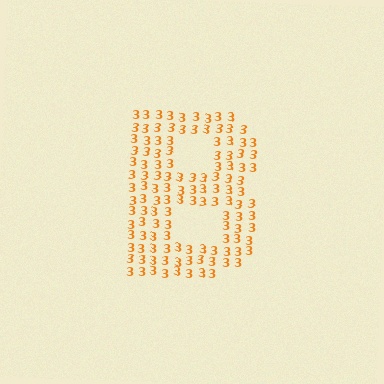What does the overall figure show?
The overall figure shows the letter B.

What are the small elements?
The small elements are digit 3's.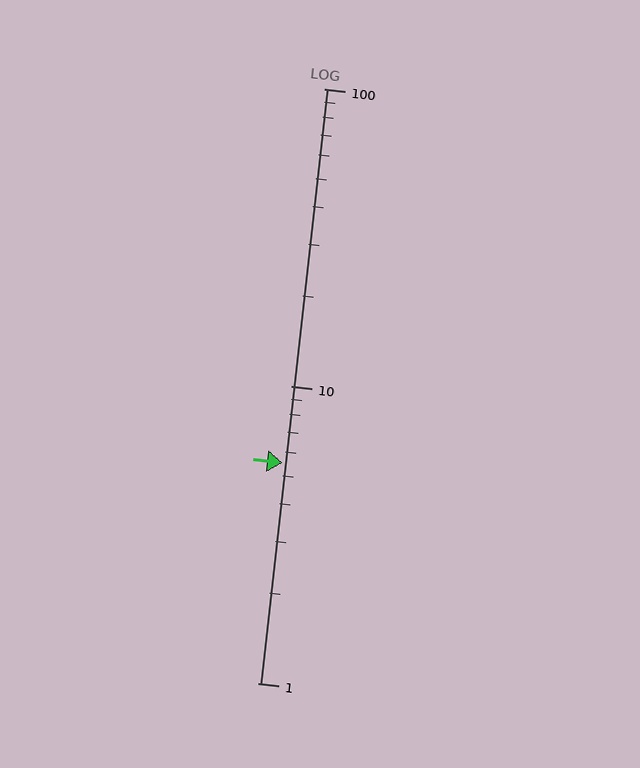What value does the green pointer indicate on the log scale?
The pointer indicates approximately 5.5.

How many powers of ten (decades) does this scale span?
The scale spans 2 decades, from 1 to 100.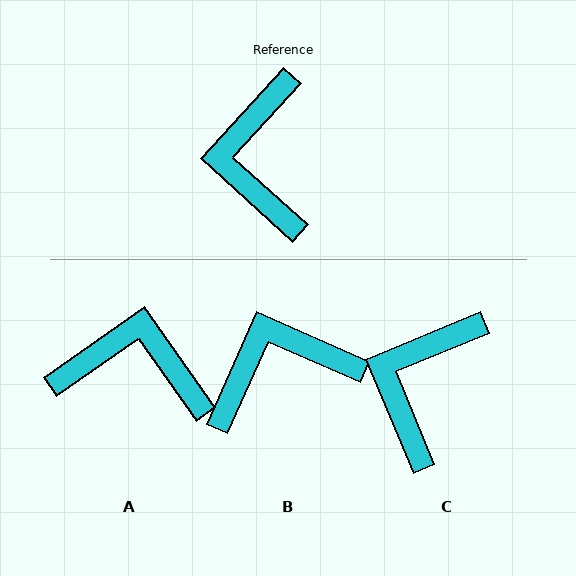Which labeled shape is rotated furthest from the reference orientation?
A, about 103 degrees away.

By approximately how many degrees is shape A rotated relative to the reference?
Approximately 103 degrees clockwise.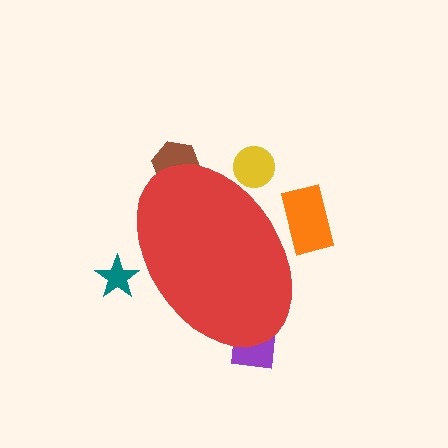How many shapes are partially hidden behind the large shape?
5 shapes are partially hidden.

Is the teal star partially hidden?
Yes, the teal star is partially hidden behind the red ellipse.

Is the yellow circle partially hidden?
Yes, the yellow circle is partially hidden behind the red ellipse.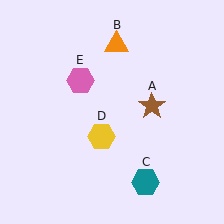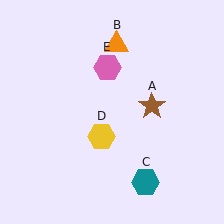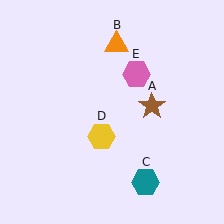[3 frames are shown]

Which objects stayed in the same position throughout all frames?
Brown star (object A) and orange triangle (object B) and teal hexagon (object C) and yellow hexagon (object D) remained stationary.